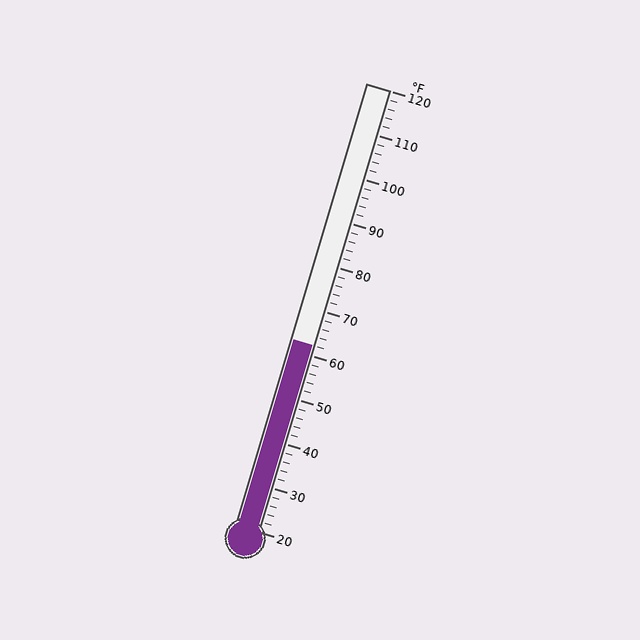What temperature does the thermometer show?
The thermometer shows approximately 62°F.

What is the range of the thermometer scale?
The thermometer scale ranges from 20°F to 120°F.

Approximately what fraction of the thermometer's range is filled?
The thermometer is filled to approximately 40% of its range.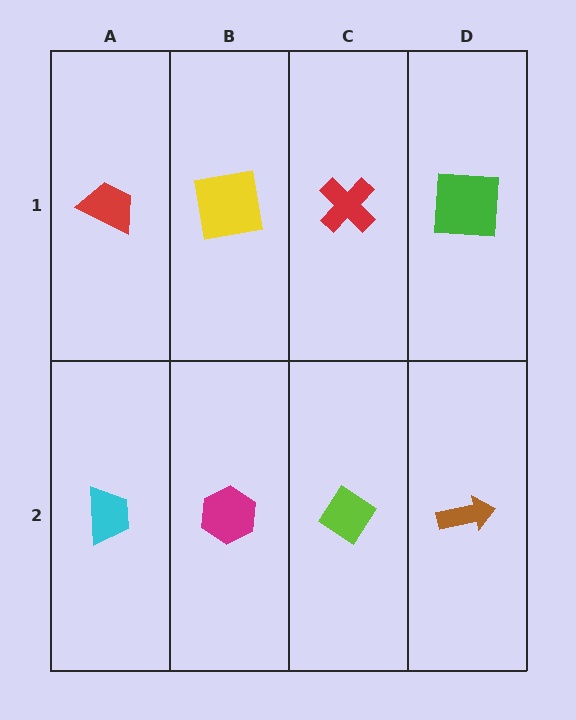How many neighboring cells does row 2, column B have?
3.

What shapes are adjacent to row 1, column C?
A lime diamond (row 2, column C), a yellow square (row 1, column B), a green square (row 1, column D).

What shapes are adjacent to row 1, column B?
A magenta hexagon (row 2, column B), a red trapezoid (row 1, column A), a red cross (row 1, column C).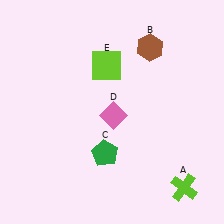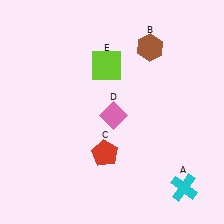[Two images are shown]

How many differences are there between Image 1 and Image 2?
There are 2 differences between the two images.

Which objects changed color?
A changed from lime to cyan. C changed from green to red.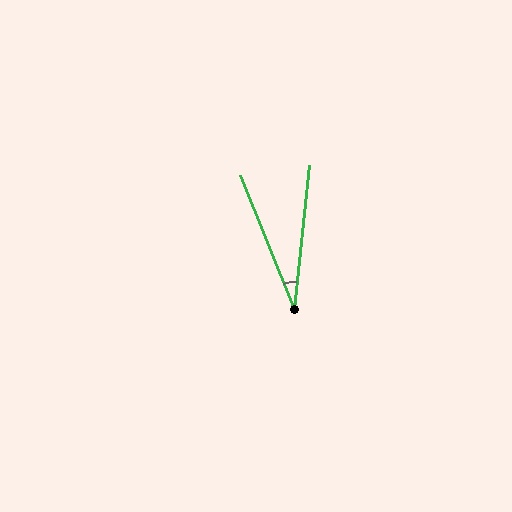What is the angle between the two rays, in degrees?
Approximately 28 degrees.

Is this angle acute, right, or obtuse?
It is acute.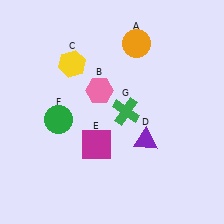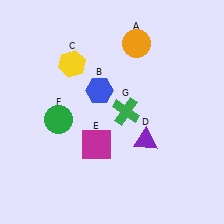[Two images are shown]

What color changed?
The hexagon (B) changed from pink in Image 1 to blue in Image 2.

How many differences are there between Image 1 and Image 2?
There is 1 difference between the two images.